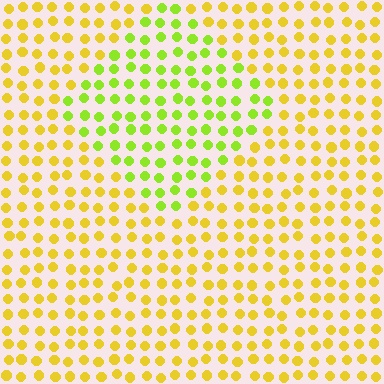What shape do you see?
I see a diamond.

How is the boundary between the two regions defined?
The boundary is defined purely by a slight shift in hue (about 37 degrees). Spacing, size, and orientation are identical on both sides.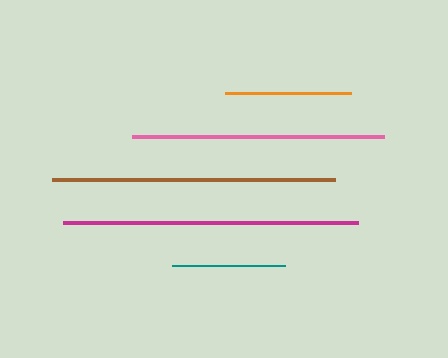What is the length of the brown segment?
The brown segment is approximately 284 pixels long.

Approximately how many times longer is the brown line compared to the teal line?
The brown line is approximately 2.5 times the length of the teal line.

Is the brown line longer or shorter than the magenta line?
The magenta line is longer than the brown line.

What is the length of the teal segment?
The teal segment is approximately 112 pixels long.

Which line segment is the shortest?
The teal line is the shortest at approximately 112 pixels.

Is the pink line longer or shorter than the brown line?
The brown line is longer than the pink line.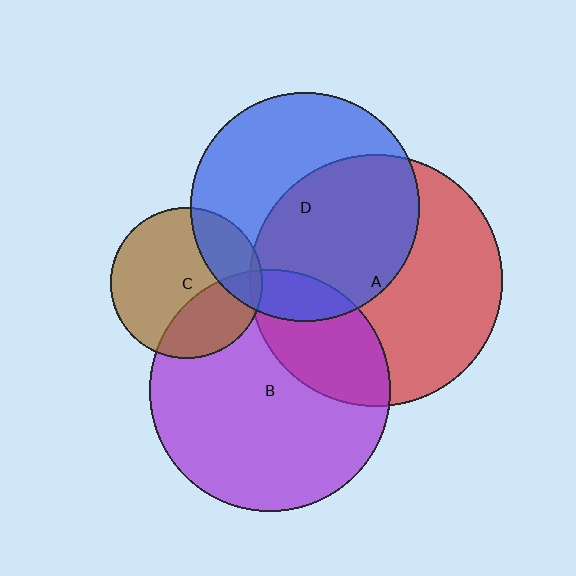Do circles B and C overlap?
Yes.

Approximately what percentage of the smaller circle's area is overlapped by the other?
Approximately 30%.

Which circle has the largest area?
Circle A (red).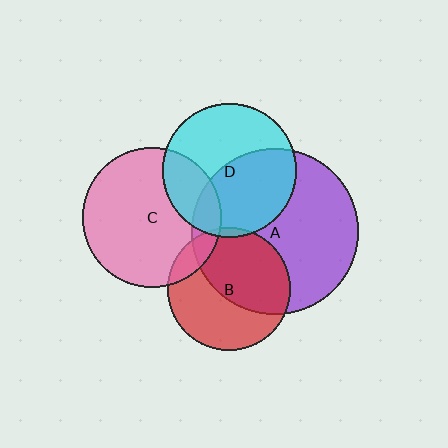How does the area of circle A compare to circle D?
Approximately 1.6 times.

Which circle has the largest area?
Circle A (purple).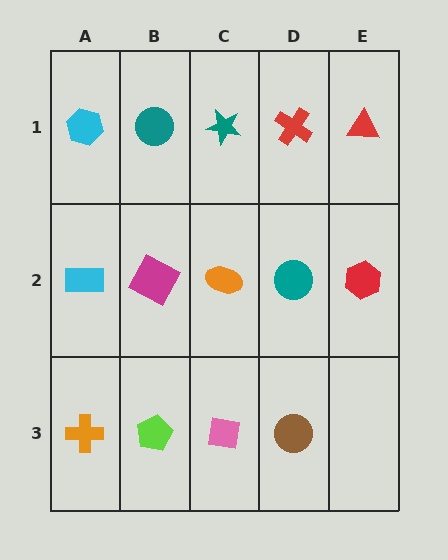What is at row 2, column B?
A magenta square.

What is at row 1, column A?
A cyan hexagon.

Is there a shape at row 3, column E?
No, that cell is empty.